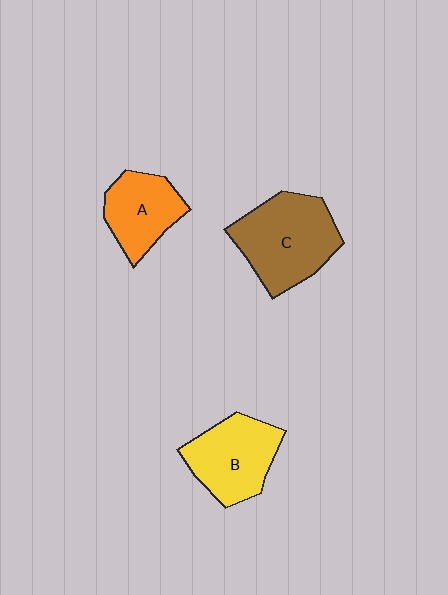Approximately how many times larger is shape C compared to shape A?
Approximately 1.5 times.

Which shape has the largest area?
Shape C (brown).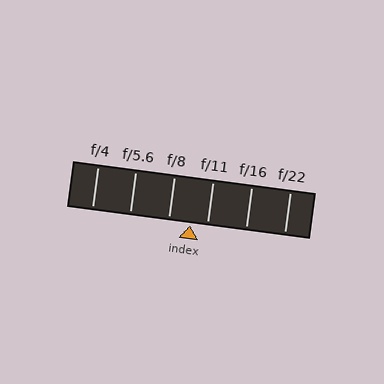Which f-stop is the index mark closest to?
The index mark is closest to f/11.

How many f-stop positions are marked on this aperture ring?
There are 6 f-stop positions marked.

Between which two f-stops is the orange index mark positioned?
The index mark is between f/8 and f/11.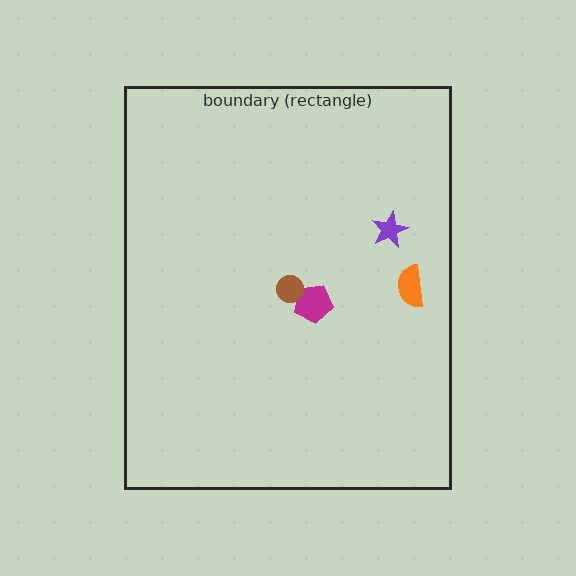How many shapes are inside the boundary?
4 inside, 0 outside.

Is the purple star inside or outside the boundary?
Inside.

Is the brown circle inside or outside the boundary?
Inside.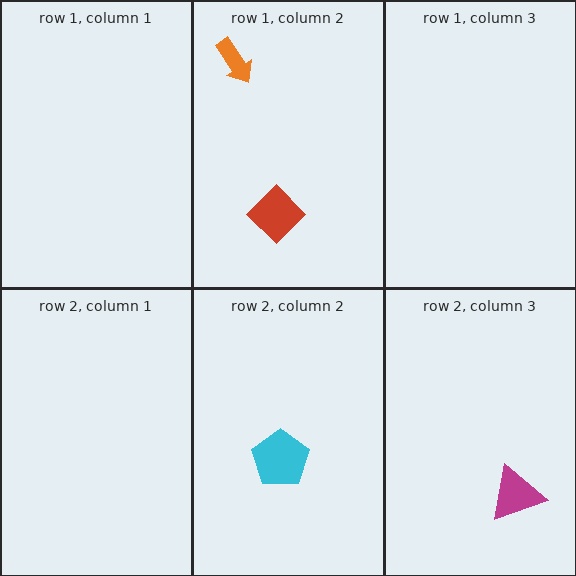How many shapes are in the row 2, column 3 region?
1.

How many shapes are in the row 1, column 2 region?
2.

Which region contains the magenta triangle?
The row 2, column 3 region.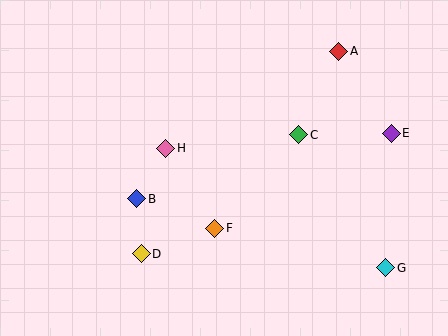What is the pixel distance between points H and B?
The distance between H and B is 59 pixels.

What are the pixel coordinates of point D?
Point D is at (141, 254).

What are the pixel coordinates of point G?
Point G is at (386, 268).